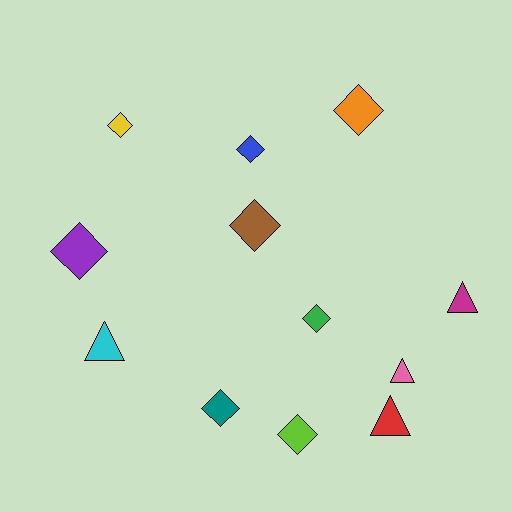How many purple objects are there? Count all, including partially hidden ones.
There is 1 purple object.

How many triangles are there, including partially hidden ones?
There are 4 triangles.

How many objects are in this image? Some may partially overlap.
There are 12 objects.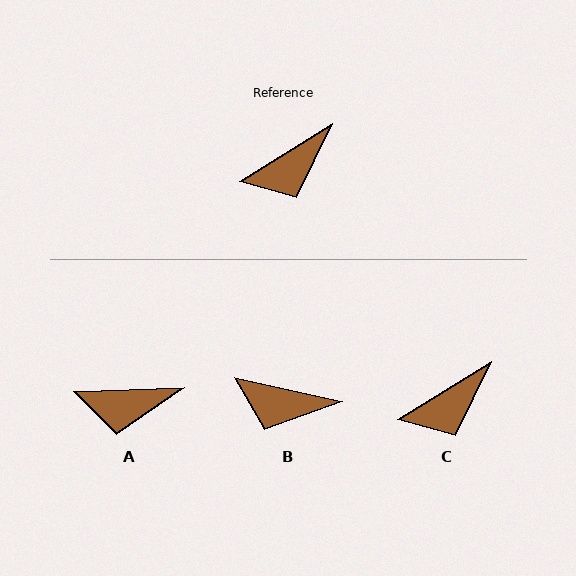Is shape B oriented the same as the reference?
No, it is off by about 45 degrees.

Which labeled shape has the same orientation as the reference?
C.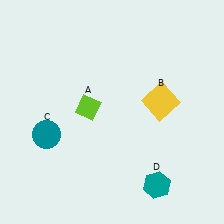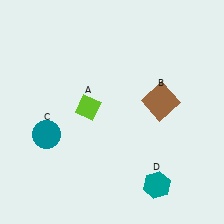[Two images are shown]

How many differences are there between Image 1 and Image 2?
There is 1 difference between the two images.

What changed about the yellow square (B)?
In Image 1, B is yellow. In Image 2, it changed to brown.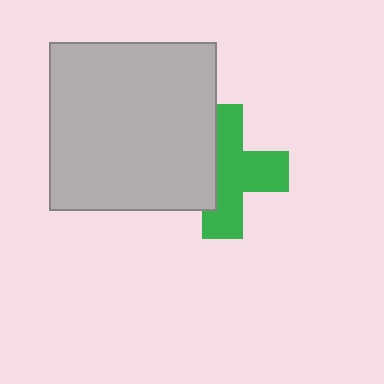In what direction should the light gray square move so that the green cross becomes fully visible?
The light gray square should move left. That is the shortest direction to clear the overlap and leave the green cross fully visible.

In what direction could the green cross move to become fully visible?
The green cross could move right. That would shift it out from behind the light gray square entirely.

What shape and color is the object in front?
The object in front is a light gray square.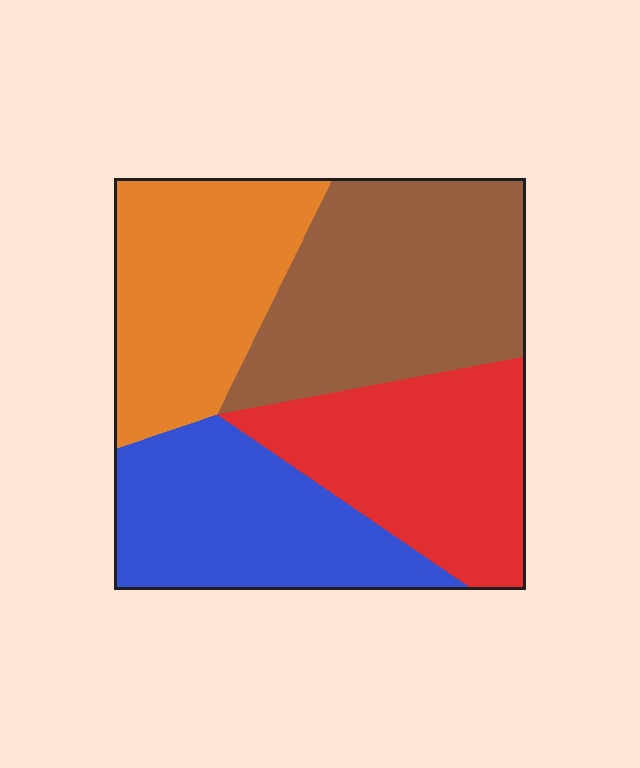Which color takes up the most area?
Brown, at roughly 30%.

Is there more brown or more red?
Brown.